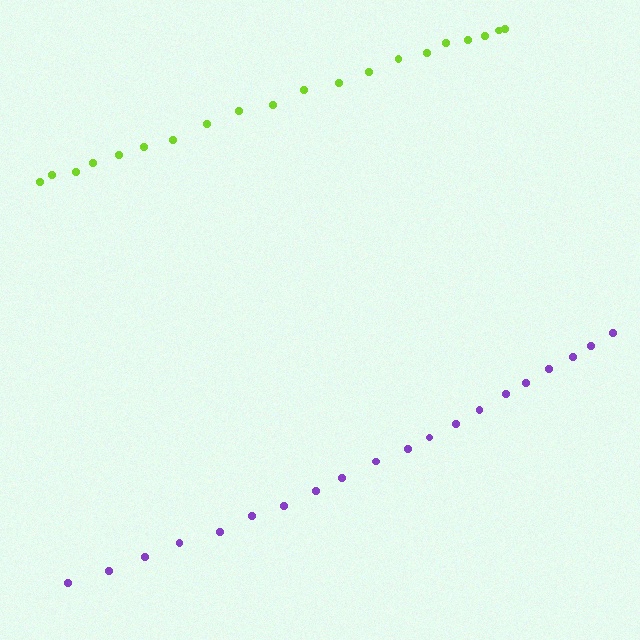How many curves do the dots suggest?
There are 2 distinct paths.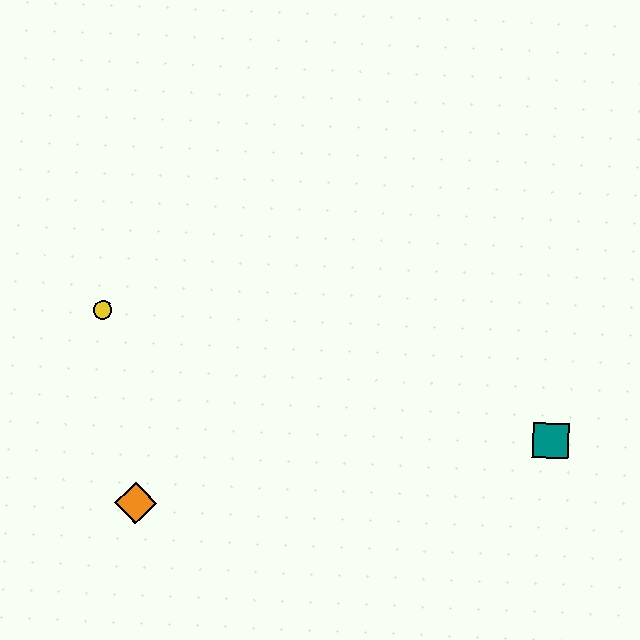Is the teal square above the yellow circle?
No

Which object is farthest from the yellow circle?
The teal square is farthest from the yellow circle.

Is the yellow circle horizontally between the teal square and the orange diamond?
No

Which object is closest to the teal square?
The orange diamond is closest to the teal square.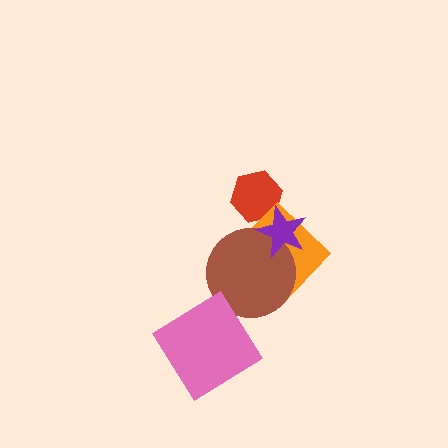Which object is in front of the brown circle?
The purple star is in front of the brown circle.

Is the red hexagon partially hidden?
Yes, it is partially covered by another shape.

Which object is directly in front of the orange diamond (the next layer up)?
The brown circle is directly in front of the orange diamond.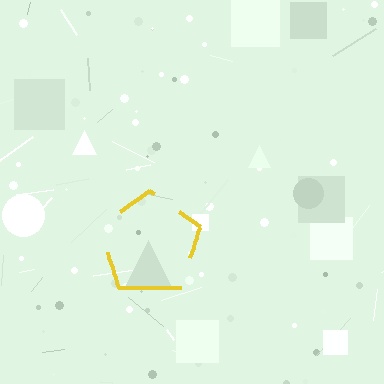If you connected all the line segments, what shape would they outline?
They would outline a pentagon.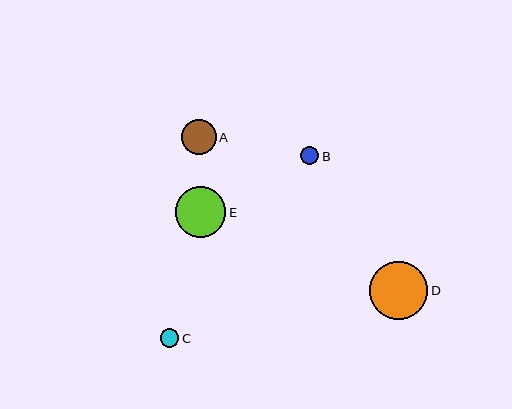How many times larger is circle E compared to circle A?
Circle E is approximately 1.4 times the size of circle A.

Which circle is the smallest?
Circle B is the smallest with a size of approximately 18 pixels.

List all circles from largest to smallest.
From largest to smallest: D, E, A, C, B.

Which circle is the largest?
Circle D is the largest with a size of approximately 58 pixels.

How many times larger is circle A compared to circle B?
Circle A is approximately 1.9 times the size of circle B.